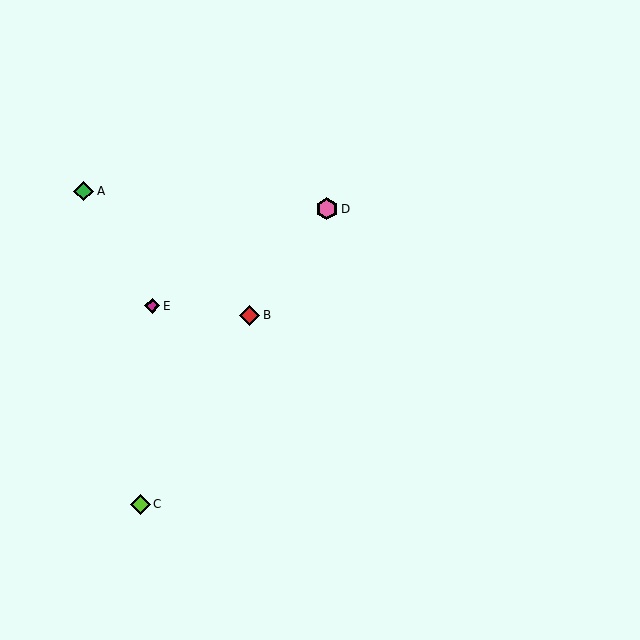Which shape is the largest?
The pink hexagon (labeled D) is the largest.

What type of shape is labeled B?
Shape B is a red diamond.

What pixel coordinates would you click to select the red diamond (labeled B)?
Click at (250, 315) to select the red diamond B.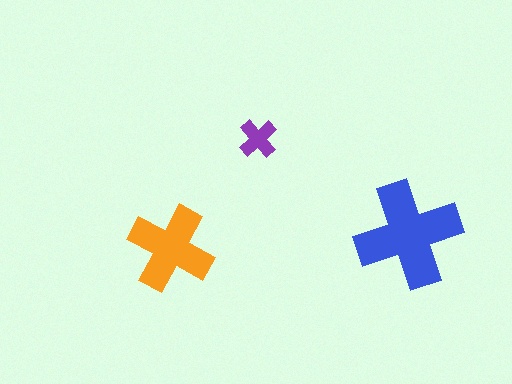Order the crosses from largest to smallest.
the blue one, the orange one, the purple one.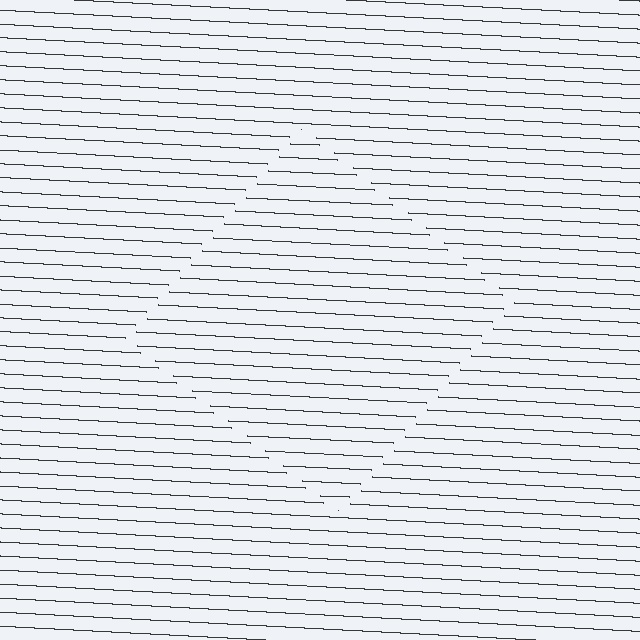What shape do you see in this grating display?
An illusory square. The interior of the shape contains the same grating, shifted by half a period — the contour is defined by the phase discontinuity where line-ends from the inner and outer gratings abut.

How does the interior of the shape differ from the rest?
The interior of the shape contains the same grating, shifted by half a period — the contour is defined by the phase discontinuity where line-ends from the inner and outer gratings abut.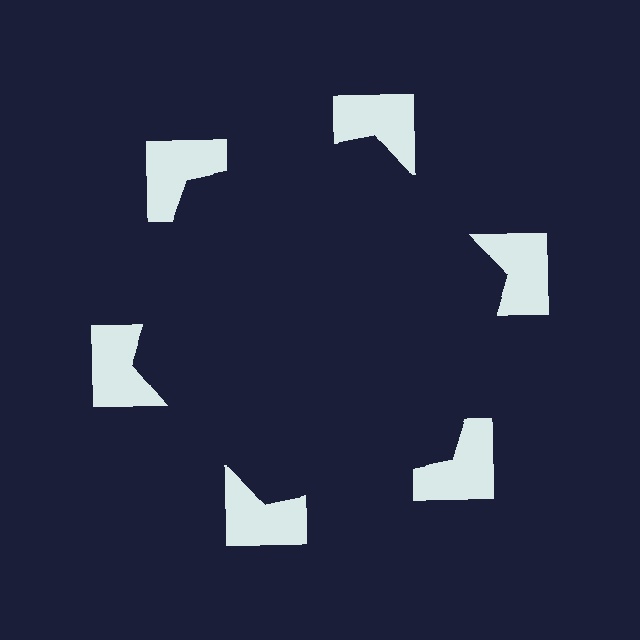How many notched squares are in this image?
There are 6 — one at each vertex of the illusory hexagon.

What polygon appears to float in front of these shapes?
An illusory hexagon — its edges are inferred from the aligned wedge cuts in the notched squares, not physically drawn.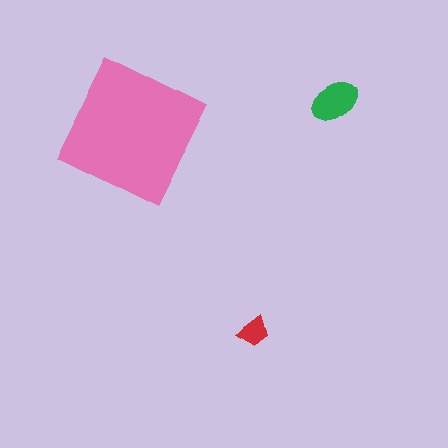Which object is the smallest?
The red trapezoid.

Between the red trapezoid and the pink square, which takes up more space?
The pink square.